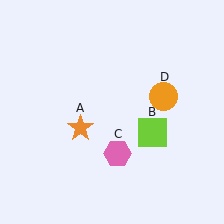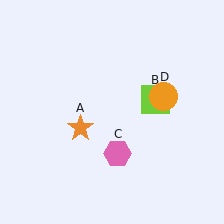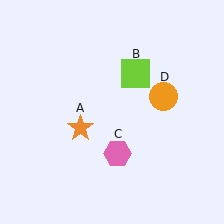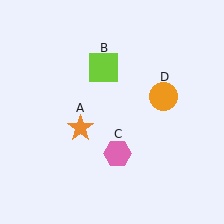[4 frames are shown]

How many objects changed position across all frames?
1 object changed position: lime square (object B).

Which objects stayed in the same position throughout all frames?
Orange star (object A) and pink hexagon (object C) and orange circle (object D) remained stationary.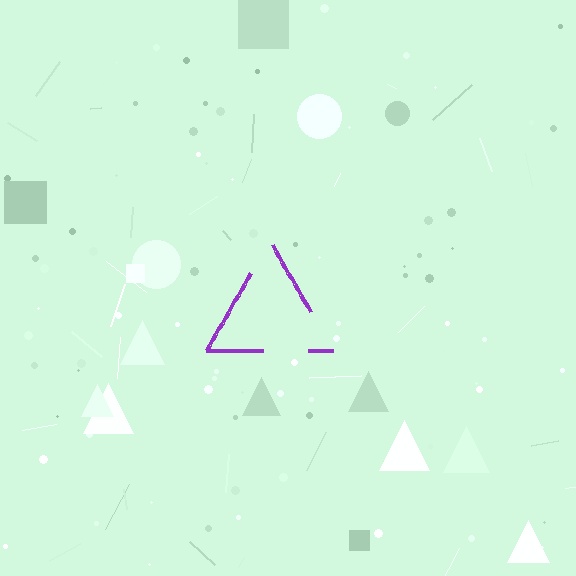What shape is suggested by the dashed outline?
The dashed outline suggests a triangle.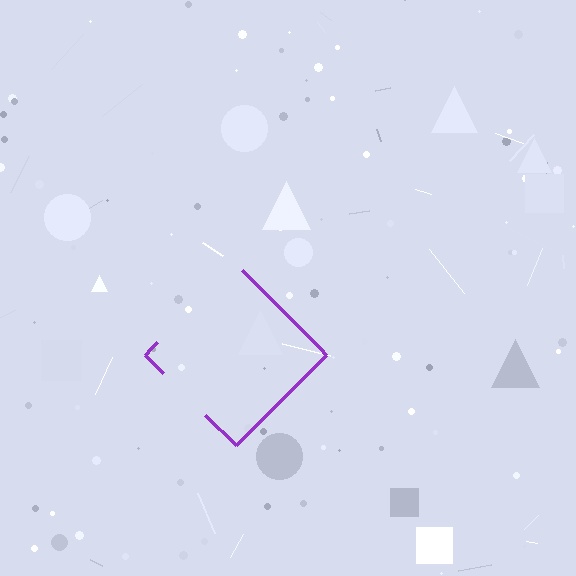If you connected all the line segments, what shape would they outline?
They would outline a diamond.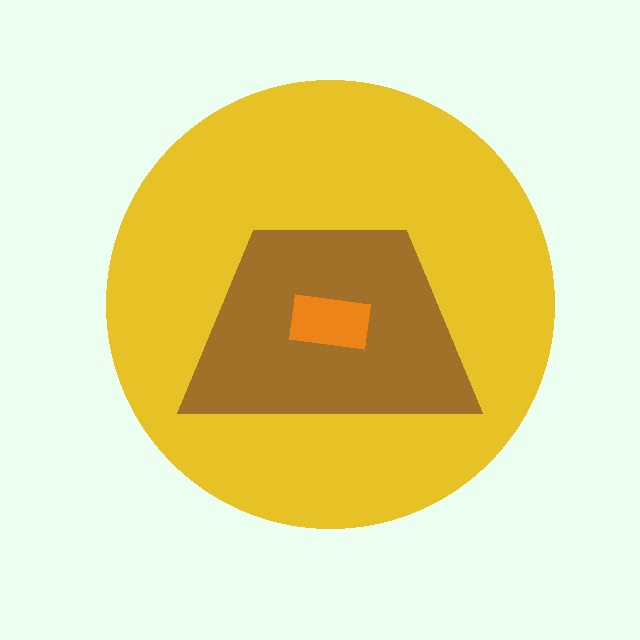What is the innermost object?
The orange rectangle.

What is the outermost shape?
The yellow circle.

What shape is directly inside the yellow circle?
The brown trapezoid.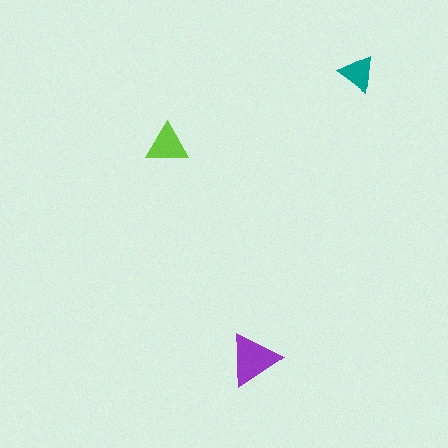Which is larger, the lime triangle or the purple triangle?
The purple one.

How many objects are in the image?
There are 3 objects in the image.